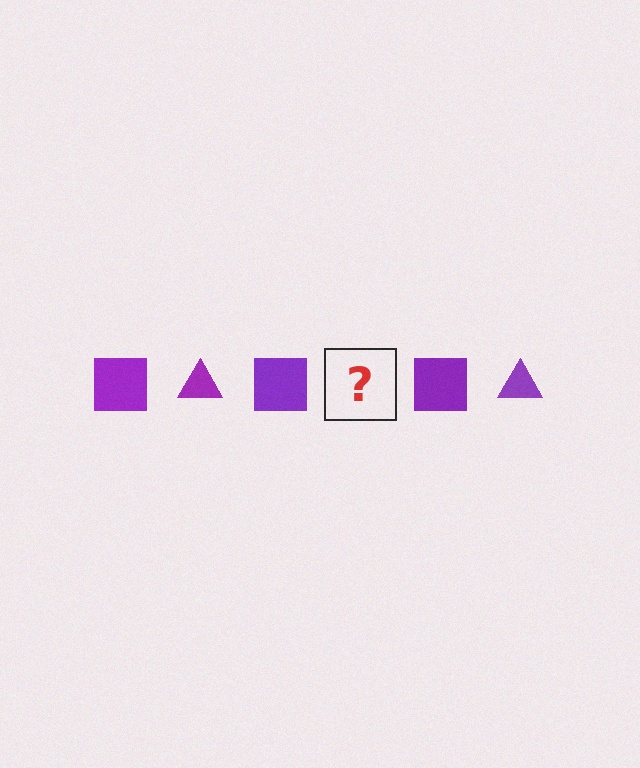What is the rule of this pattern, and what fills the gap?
The rule is that the pattern cycles through square, triangle shapes in purple. The gap should be filled with a purple triangle.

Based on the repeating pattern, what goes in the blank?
The blank should be a purple triangle.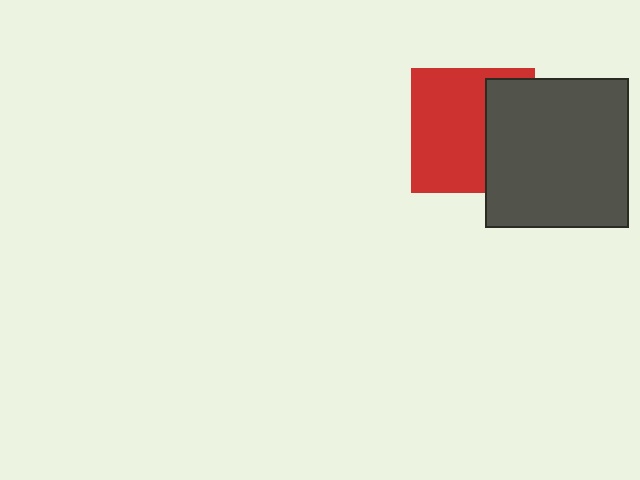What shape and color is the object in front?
The object in front is a dark gray rectangle.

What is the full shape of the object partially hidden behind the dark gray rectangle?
The partially hidden object is a red square.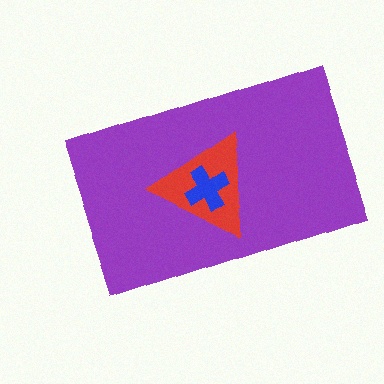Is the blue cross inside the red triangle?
Yes.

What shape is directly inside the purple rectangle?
The red triangle.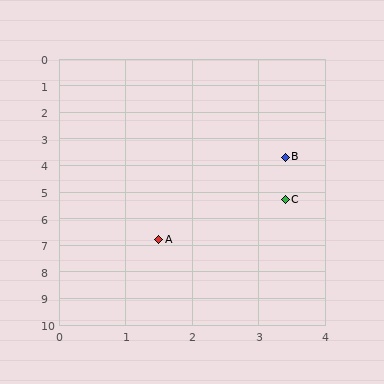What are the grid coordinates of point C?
Point C is at approximately (3.4, 5.3).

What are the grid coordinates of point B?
Point B is at approximately (3.4, 3.7).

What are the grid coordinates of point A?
Point A is at approximately (1.5, 6.8).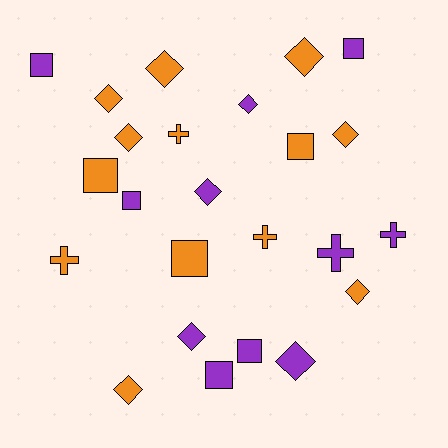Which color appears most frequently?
Orange, with 13 objects.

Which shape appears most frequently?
Diamond, with 11 objects.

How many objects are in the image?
There are 24 objects.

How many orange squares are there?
There are 3 orange squares.